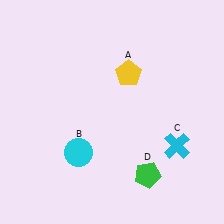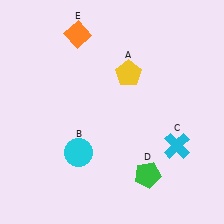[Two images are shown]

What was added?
An orange diamond (E) was added in Image 2.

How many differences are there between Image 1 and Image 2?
There is 1 difference between the two images.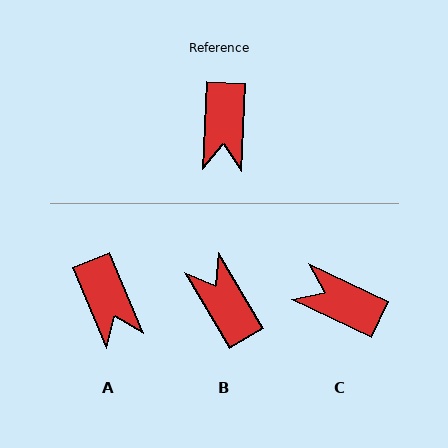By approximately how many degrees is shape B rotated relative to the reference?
Approximately 147 degrees clockwise.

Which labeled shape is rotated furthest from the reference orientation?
B, about 147 degrees away.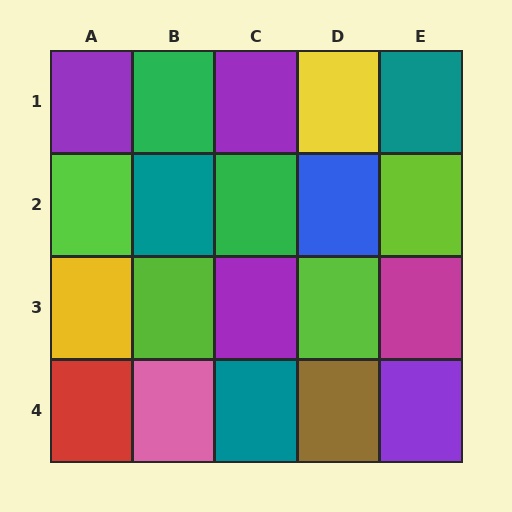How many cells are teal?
3 cells are teal.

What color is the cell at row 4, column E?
Purple.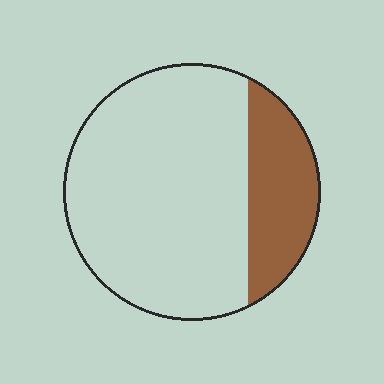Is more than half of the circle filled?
No.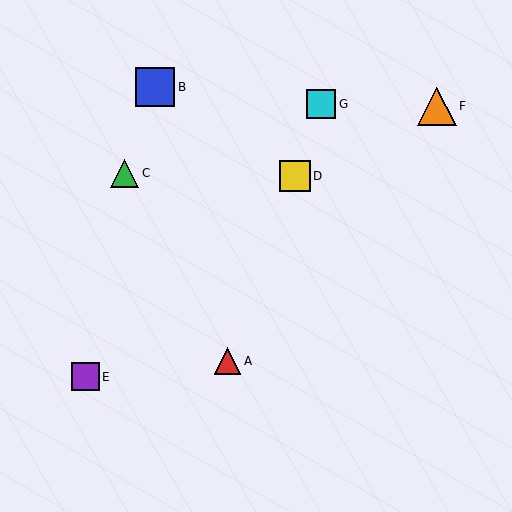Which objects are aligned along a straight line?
Objects A, D, G are aligned along a straight line.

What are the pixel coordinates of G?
Object G is at (321, 104).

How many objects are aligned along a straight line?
3 objects (A, D, G) are aligned along a straight line.